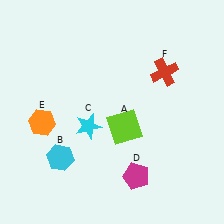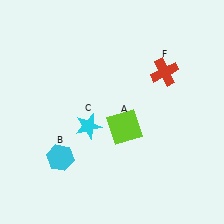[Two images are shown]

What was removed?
The orange hexagon (E), the magenta pentagon (D) were removed in Image 2.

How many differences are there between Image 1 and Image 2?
There are 2 differences between the two images.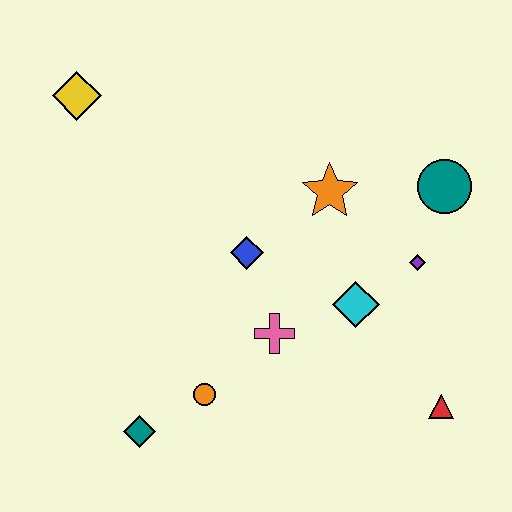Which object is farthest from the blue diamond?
The red triangle is farthest from the blue diamond.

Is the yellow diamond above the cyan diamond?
Yes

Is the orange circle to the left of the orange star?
Yes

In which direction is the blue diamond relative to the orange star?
The blue diamond is to the left of the orange star.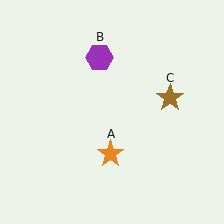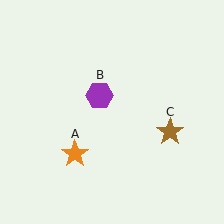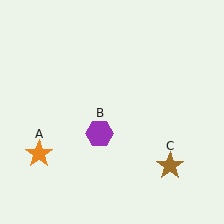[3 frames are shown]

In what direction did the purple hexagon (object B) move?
The purple hexagon (object B) moved down.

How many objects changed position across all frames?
3 objects changed position: orange star (object A), purple hexagon (object B), brown star (object C).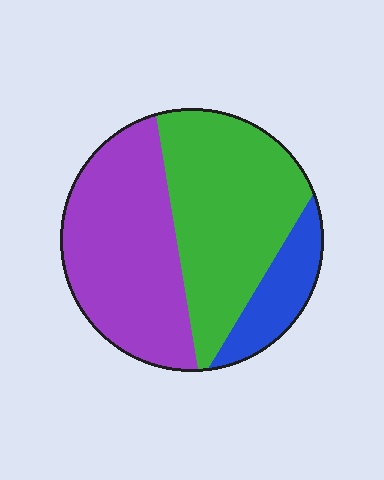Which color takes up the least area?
Blue, at roughly 15%.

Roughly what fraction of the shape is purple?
Purple takes up about two fifths (2/5) of the shape.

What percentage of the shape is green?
Green covers 43% of the shape.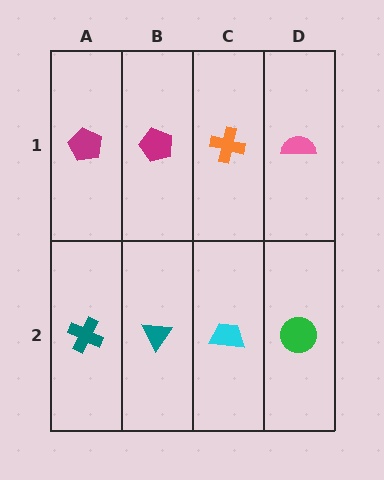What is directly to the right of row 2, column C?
A green circle.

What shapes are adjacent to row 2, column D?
A pink semicircle (row 1, column D), a cyan trapezoid (row 2, column C).